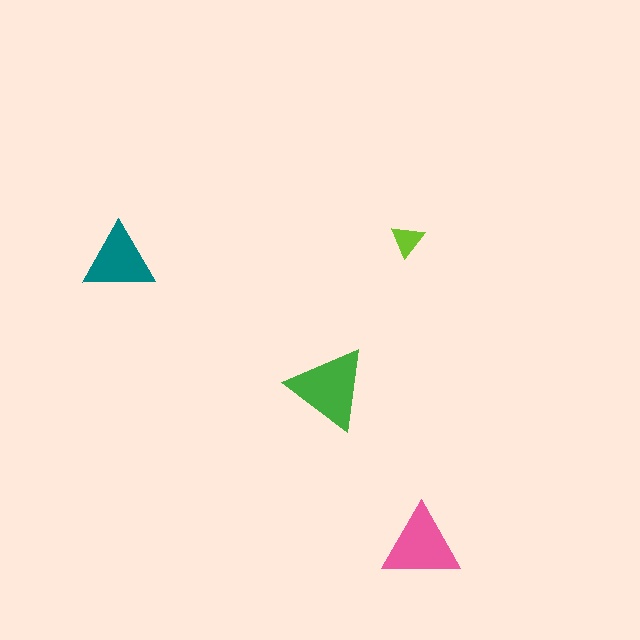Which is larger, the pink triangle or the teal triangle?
The pink one.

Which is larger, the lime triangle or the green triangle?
The green one.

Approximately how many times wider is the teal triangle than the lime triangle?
About 2 times wider.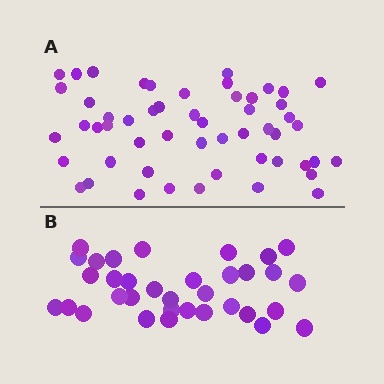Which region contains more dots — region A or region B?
Region A (the top region) has more dots.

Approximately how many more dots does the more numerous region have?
Region A has approximately 20 more dots than region B.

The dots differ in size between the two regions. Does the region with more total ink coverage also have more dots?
No. Region B has more total ink coverage because its dots are larger, but region A actually contains more individual dots. Total area can be misleading — the number of items is what matters here.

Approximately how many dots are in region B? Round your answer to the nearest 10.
About 30 dots. (The exact count is 34, which rounds to 30.)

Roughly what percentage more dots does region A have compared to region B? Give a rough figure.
About 55% more.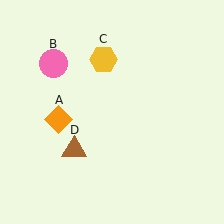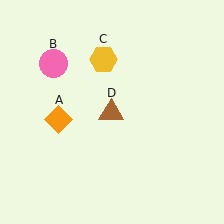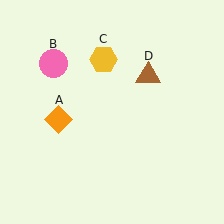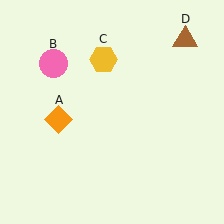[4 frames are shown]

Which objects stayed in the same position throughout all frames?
Orange diamond (object A) and pink circle (object B) and yellow hexagon (object C) remained stationary.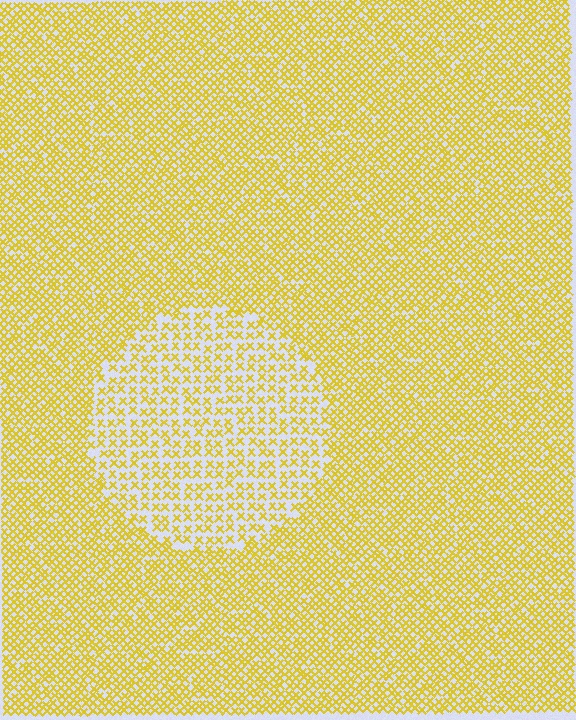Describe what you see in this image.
The image contains small yellow elements arranged at two different densities. A circle-shaped region is visible where the elements are less densely packed than the surrounding area.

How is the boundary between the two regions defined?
The boundary is defined by a change in element density (approximately 1.8x ratio). All elements are the same color, size, and shape.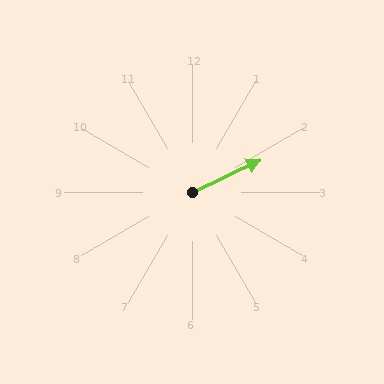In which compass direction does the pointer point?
Northeast.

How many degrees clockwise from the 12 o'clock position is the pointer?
Approximately 65 degrees.